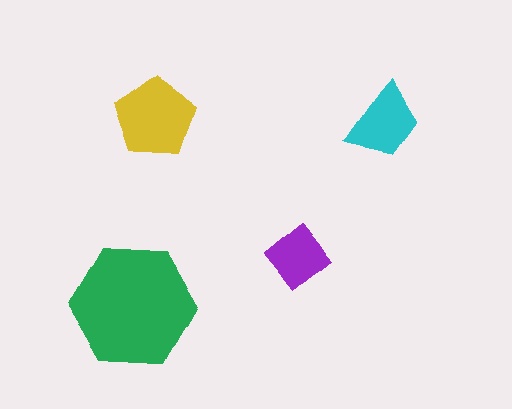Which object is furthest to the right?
The cyan trapezoid is rightmost.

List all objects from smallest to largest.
The purple diamond, the cyan trapezoid, the yellow pentagon, the green hexagon.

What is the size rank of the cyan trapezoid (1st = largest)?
3rd.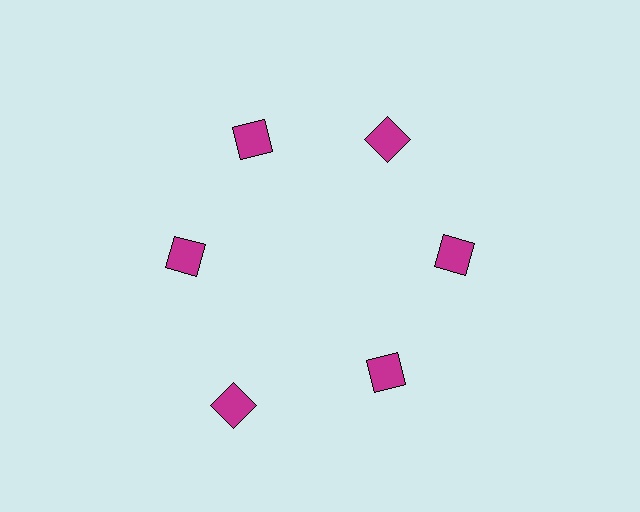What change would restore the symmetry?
The symmetry would be restored by moving it inward, back onto the ring so that all 6 squares sit at equal angles and equal distance from the center.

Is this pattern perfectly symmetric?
No. The 6 magenta squares are arranged in a ring, but one element near the 7 o'clock position is pushed outward from the center, breaking the 6-fold rotational symmetry.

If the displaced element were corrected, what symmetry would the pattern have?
It would have 6-fold rotational symmetry — the pattern would map onto itself every 60 degrees.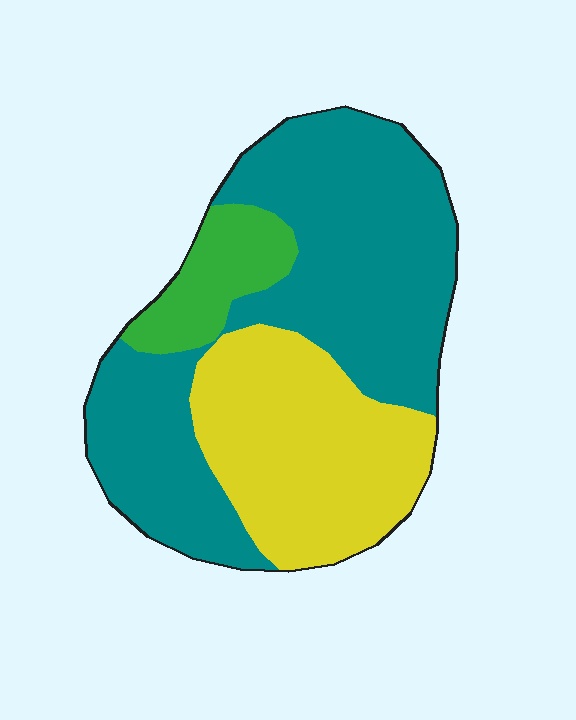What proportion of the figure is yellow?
Yellow covers 33% of the figure.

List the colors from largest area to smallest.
From largest to smallest: teal, yellow, green.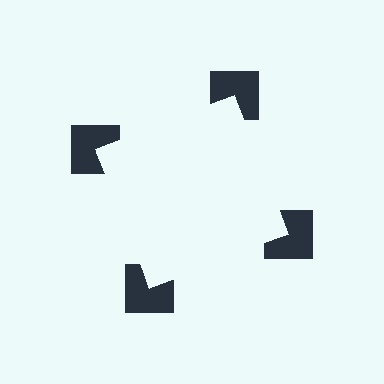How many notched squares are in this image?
There are 4 — one at each vertex of the illusory square.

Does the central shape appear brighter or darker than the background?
It typically appears slightly brighter than the background, even though no actual brightness change is drawn.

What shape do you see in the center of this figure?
An illusory square — its edges are inferred from the aligned wedge cuts in the notched squares, not physically drawn.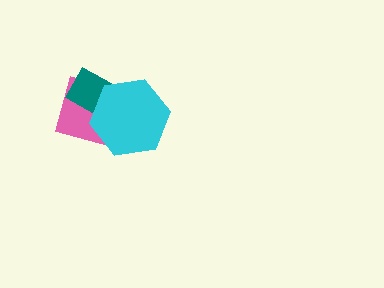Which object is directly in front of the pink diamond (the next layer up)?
The teal rectangle is directly in front of the pink diamond.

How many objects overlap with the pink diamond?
2 objects overlap with the pink diamond.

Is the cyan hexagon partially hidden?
No, no other shape covers it.